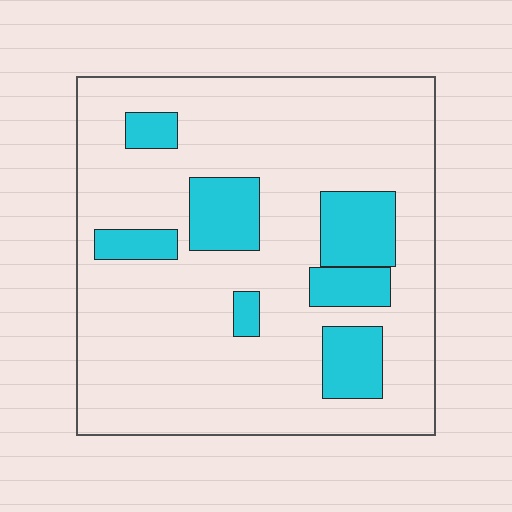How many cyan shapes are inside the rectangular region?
7.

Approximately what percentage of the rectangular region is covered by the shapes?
Approximately 20%.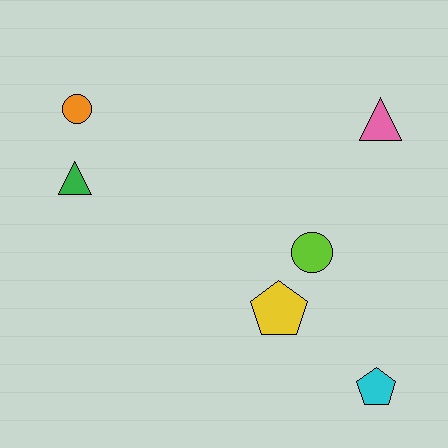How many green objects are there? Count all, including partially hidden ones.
There is 1 green object.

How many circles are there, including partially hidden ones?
There are 2 circles.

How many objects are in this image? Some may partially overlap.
There are 6 objects.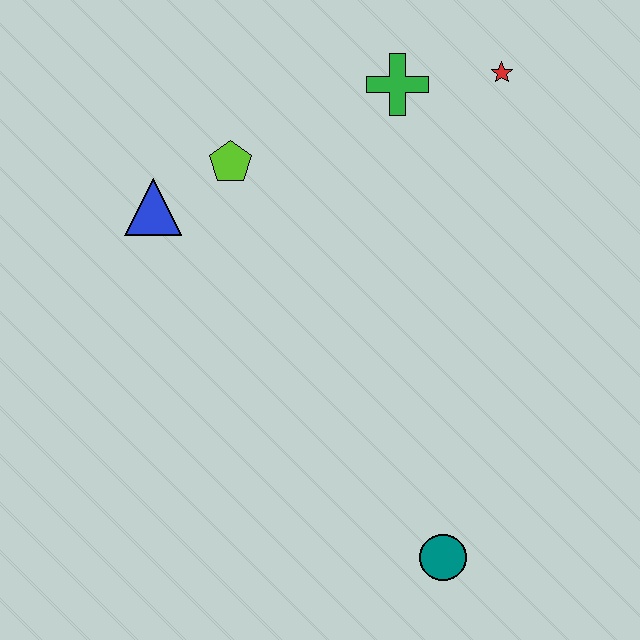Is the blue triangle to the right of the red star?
No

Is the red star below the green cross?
No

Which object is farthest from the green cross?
The teal circle is farthest from the green cross.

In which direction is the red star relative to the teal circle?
The red star is above the teal circle.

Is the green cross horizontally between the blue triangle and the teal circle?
Yes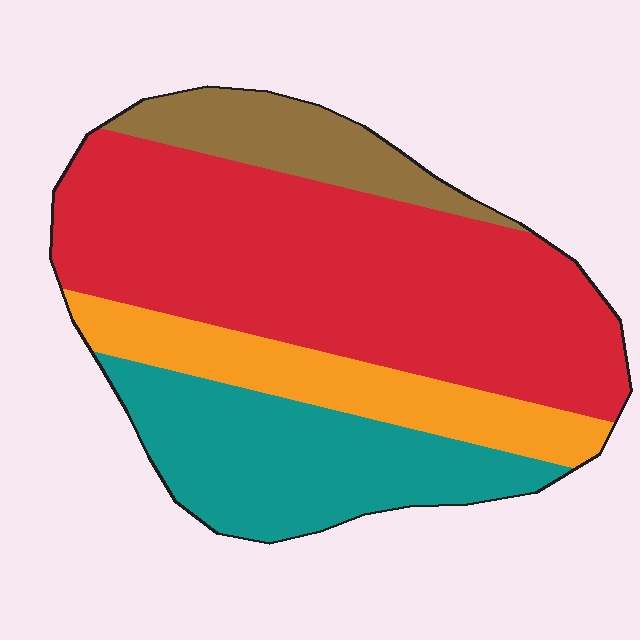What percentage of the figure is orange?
Orange covers roughly 15% of the figure.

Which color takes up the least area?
Brown, at roughly 10%.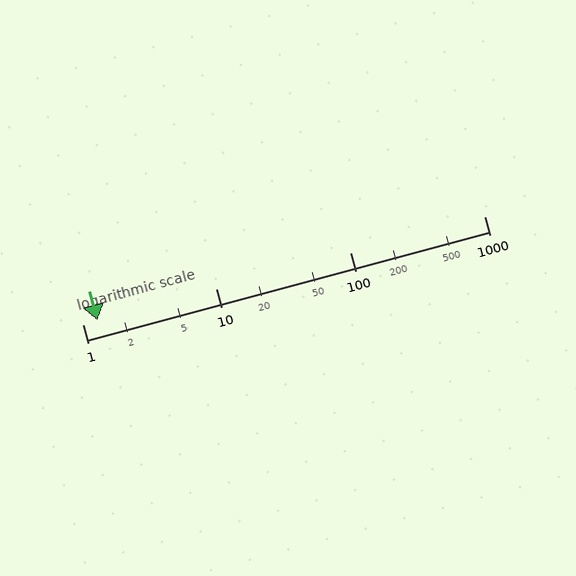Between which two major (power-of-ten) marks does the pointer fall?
The pointer is between 1 and 10.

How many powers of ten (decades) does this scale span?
The scale spans 3 decades, from 1 to 1000.